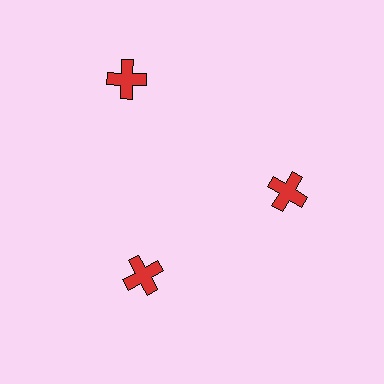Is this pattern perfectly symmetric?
No. The 3 red crosses are arranged in a ring, but one element near the 11 o'clock position is pushed outward from the center, breaking the 3-fold rotational symmetry.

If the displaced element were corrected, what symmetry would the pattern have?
It would have 3-fold rotational symmetry — the pattern would map onto itself every 120 degrees.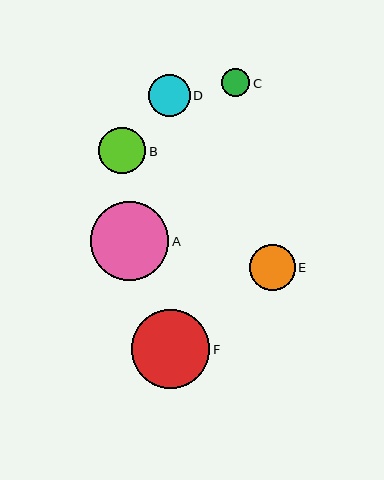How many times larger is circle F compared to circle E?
Circle F is approximately 1.7 times the size of circle E.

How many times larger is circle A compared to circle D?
Circle A is approximately 1.9 times the size of circle D.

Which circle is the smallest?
Circle C is the smallest with a size of approximately 28 pixels.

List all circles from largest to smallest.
From largest to smallest: F, A, B, E, D, C.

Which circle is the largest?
Circle F is the largest with a size of approximately 78 pixels.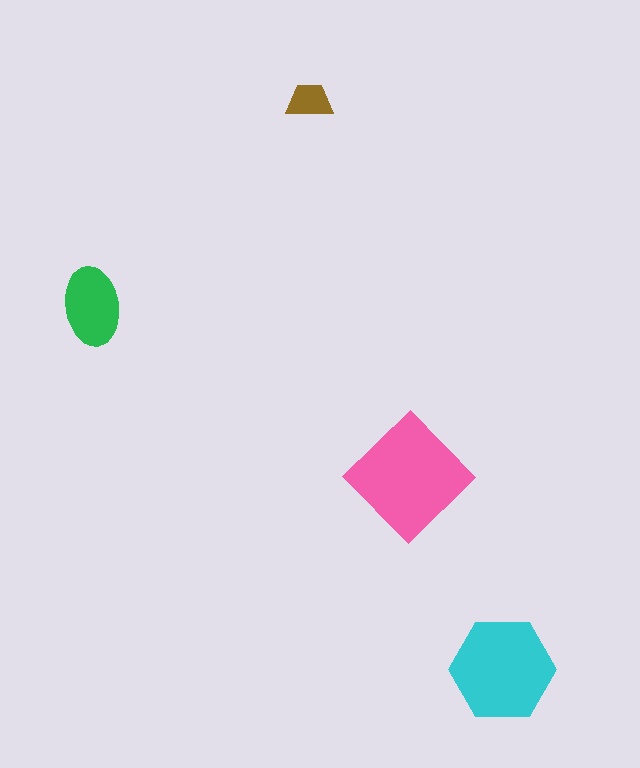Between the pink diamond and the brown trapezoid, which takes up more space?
The pink diamond.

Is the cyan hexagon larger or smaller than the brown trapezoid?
Larger.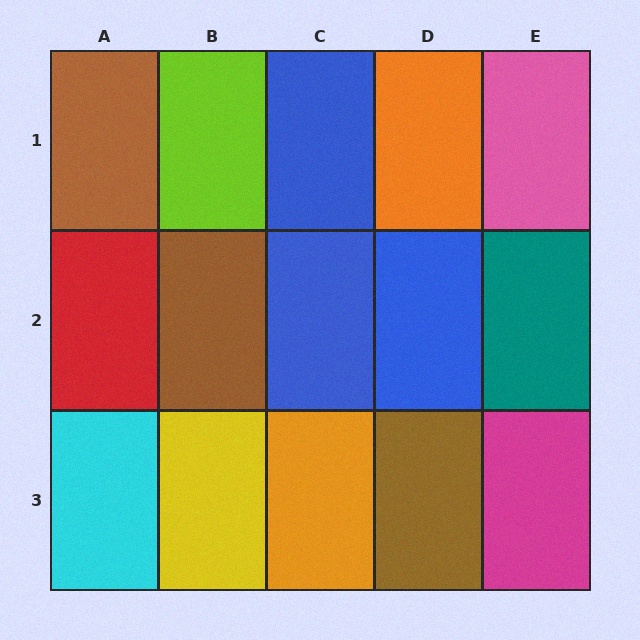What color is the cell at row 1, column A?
Brown.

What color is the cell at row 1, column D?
Orange.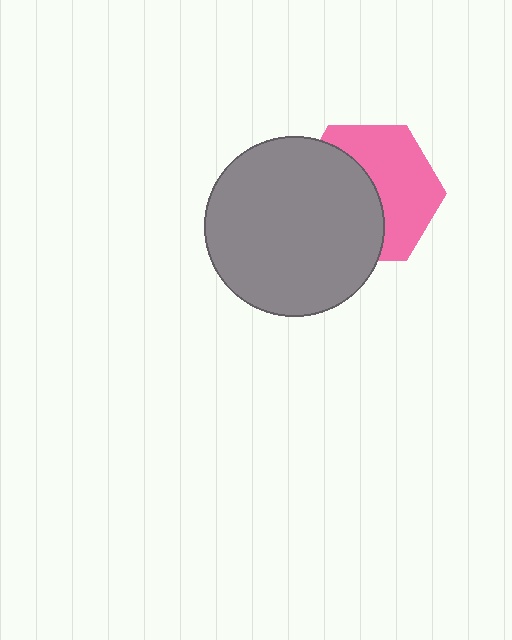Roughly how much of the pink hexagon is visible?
About half of it is visible (roughly 51%).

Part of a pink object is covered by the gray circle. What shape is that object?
It is a hexagon.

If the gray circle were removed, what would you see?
You would see the complete pink hexagon.